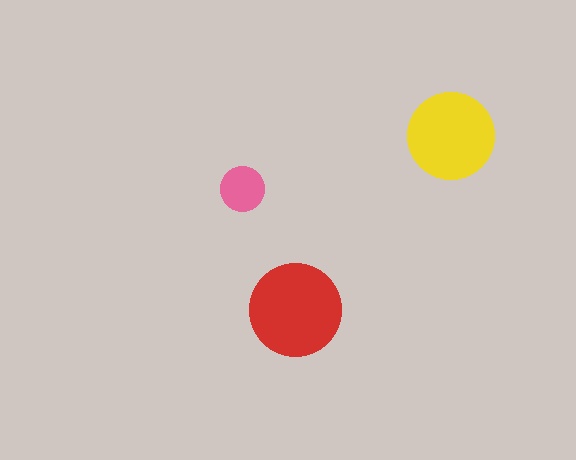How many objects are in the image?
There are 3 objects in the image.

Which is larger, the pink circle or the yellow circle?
The yellow one.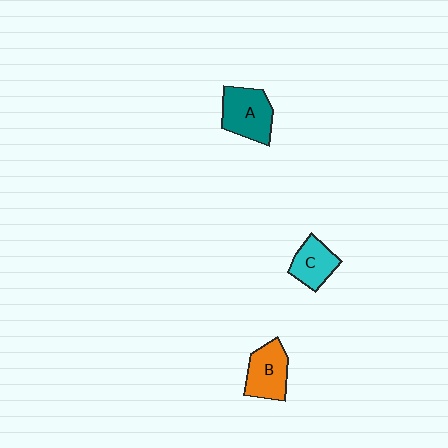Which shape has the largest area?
Shape A (teal).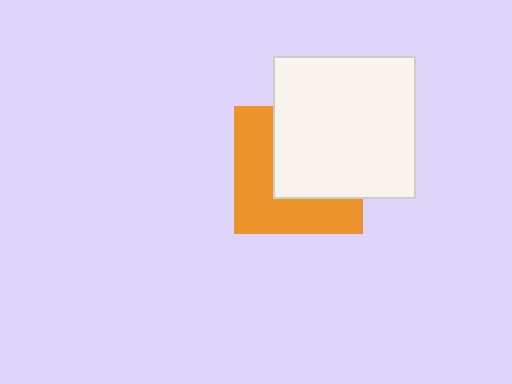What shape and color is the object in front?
The object in front is a white square.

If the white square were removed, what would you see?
You would see the complete orange square.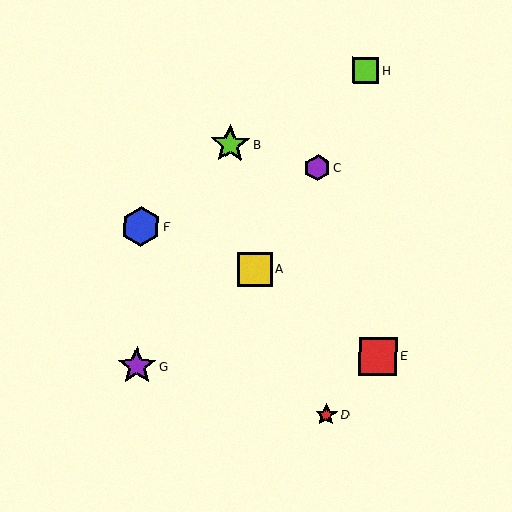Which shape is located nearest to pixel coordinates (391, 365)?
The red square (labeled E) at (378, 356) is nearest to that location.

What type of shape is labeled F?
Shape F is a blue hexagon.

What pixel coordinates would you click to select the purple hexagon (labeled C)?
Click at (318, 168) to select the purple hexagon C.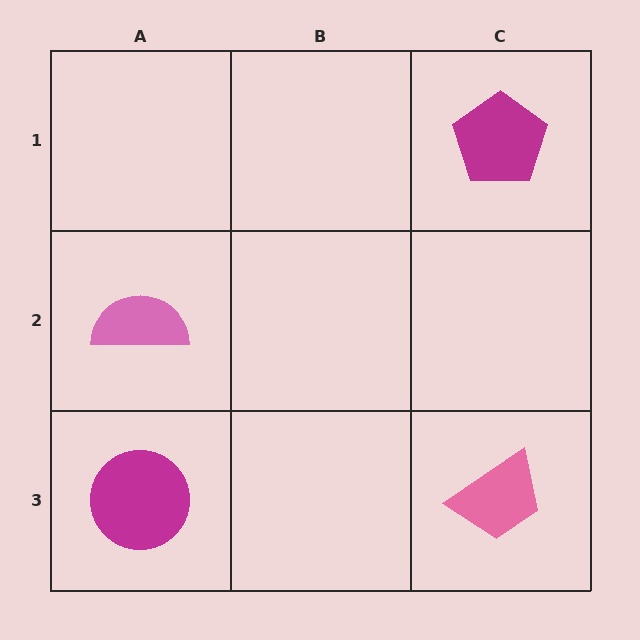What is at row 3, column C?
A pink trapezoid.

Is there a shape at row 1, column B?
No, that cell is empty.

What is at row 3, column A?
A magenta circle.